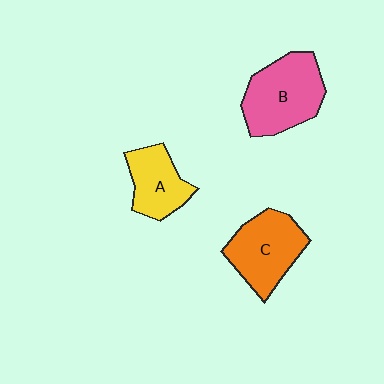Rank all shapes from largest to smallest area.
From largest to smallest: B (pink), C (orange), A (yellow).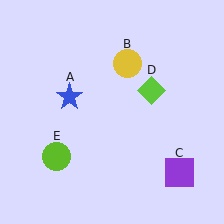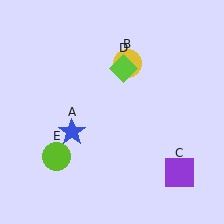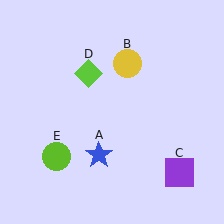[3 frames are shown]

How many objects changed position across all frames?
2 objects changed position: blue star (object A), lime diamond (object D).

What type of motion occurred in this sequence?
The blue star (object A), lime diamond (object D) rotated counterclockwise around the center of the scene.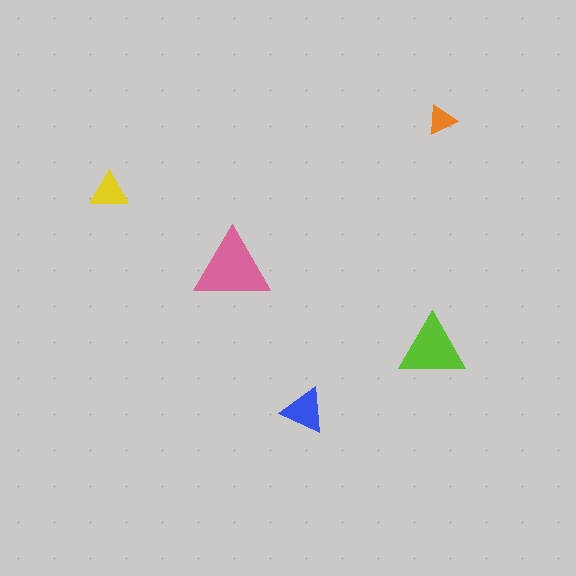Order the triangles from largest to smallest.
the pink one, the lime one, the blue one, the yellow one, the orange one.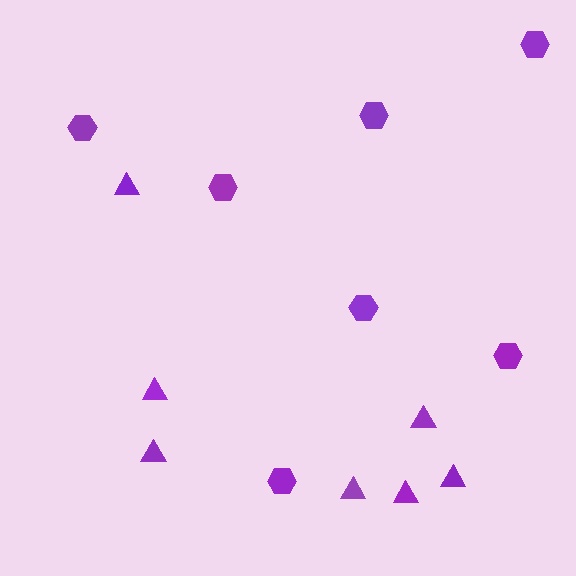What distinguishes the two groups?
There are 2 groups: one group of hexagons (7) and one group of triangles (7).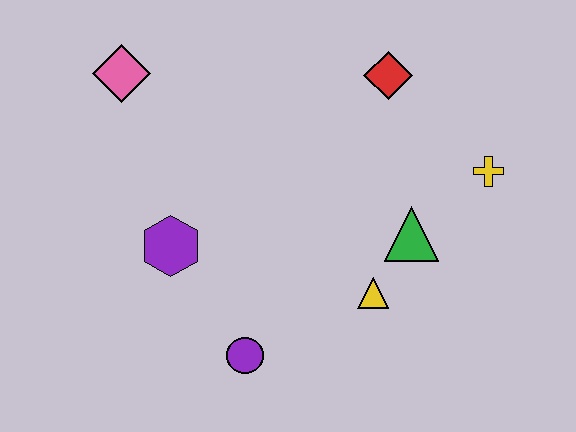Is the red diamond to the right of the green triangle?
No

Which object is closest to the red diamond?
The yellow cross is closest to the red diamond.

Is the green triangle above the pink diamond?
No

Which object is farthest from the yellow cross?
The pink diamond is farthest from the yellow cross.